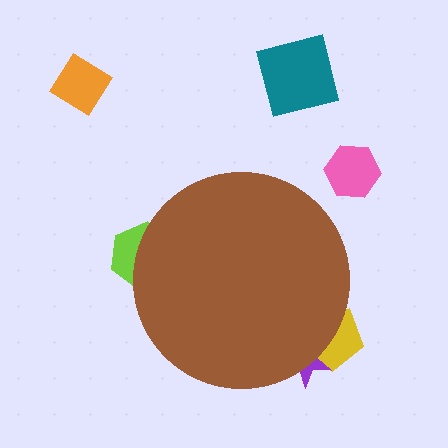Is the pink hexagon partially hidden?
No, the pink hexagon is fully visible.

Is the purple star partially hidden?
Yes, the purple star is partially hidden behind the brown circle.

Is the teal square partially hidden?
No, the teal square is fully visible.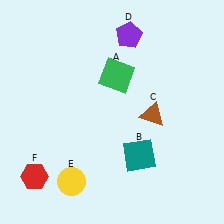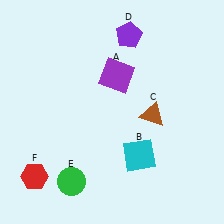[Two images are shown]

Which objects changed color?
A changed from green to purple. B changed from teal to cyan. E changed from yellow to green.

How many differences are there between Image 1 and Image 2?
There are 3 differences between the two images.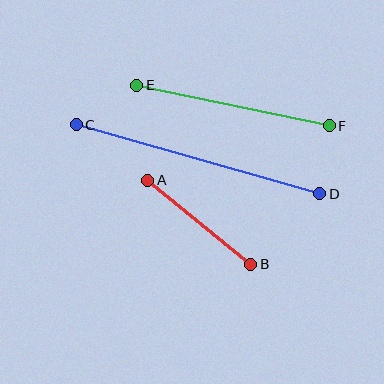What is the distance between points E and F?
The distance is approximately 197 pixels.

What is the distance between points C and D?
The distance is approximately 253 pixels.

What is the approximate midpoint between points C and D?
The midpoint is at approximately (198, 159) pixels.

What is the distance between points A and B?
The distance is approximately 133 pixels.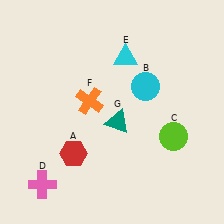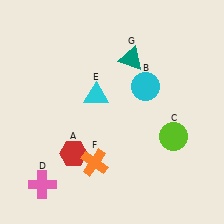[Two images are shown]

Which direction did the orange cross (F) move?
The orange cross (F) moved down.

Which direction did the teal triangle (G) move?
The teal triangle (G) moved up.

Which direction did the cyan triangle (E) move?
The cyan triangle (E) moved down.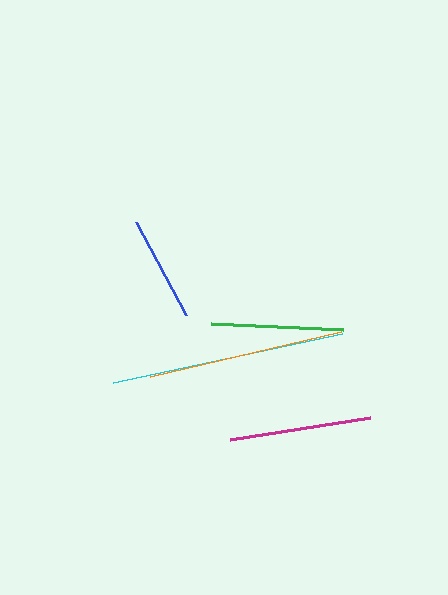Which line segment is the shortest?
The blue line is the shortest at approximately 106 pixels.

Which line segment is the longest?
The cyan line is the longest at approximately 234 pixels.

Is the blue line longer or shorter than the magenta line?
The magenta line is longer than the blue line.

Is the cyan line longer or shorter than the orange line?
The cyan line is longer than the orange line.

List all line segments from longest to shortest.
From longest to shortest: cyan, orange, magenta, green, blue.